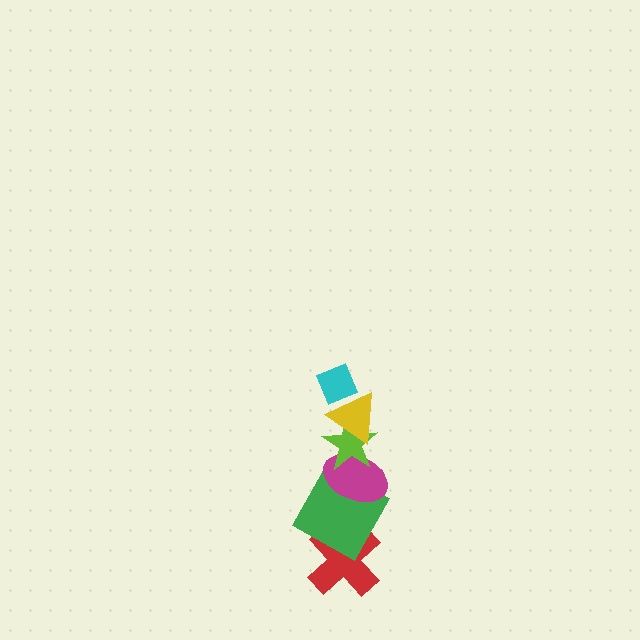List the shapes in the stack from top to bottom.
From top to bottom: the cyan diamond, the yellow triangle, the lime star, the magenta ellipse, the green square, the red cross.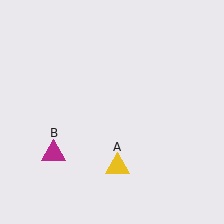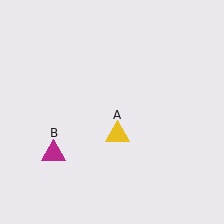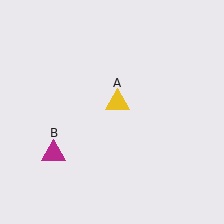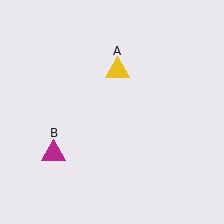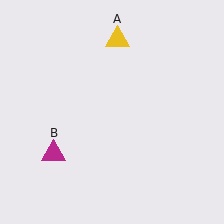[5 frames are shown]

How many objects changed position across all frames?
1 object changed position: yellow triangle (object A).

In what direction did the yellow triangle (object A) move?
The yellow triangle (object A) moved up.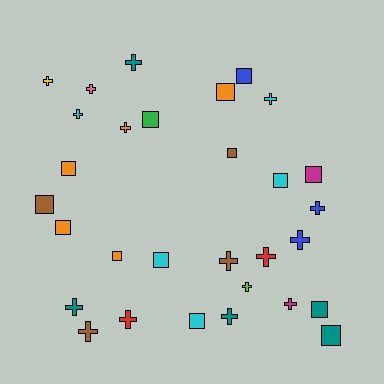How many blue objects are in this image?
There are 3 blue objects.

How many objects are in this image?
There are 30 objects.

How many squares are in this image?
There are 14 squares.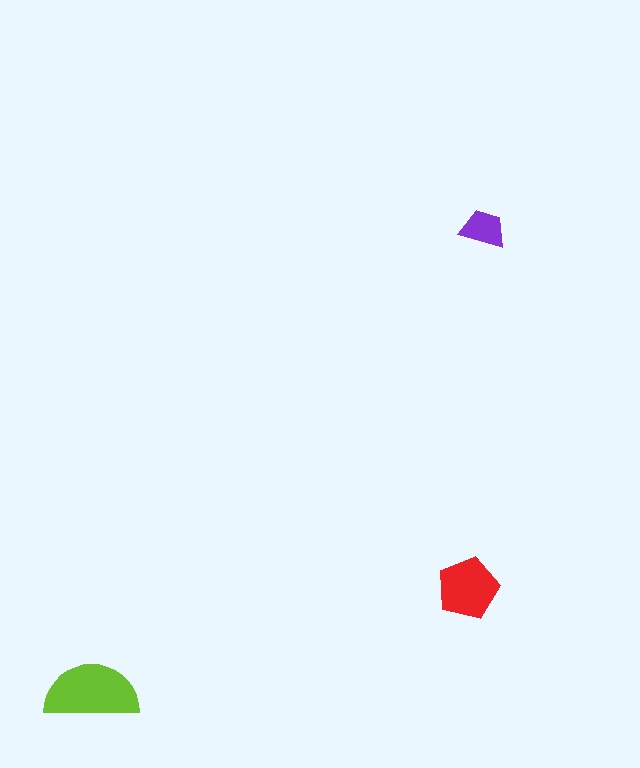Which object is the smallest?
The purple trapezoid.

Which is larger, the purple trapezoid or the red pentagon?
The red pentagon.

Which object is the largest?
The lime semicircle.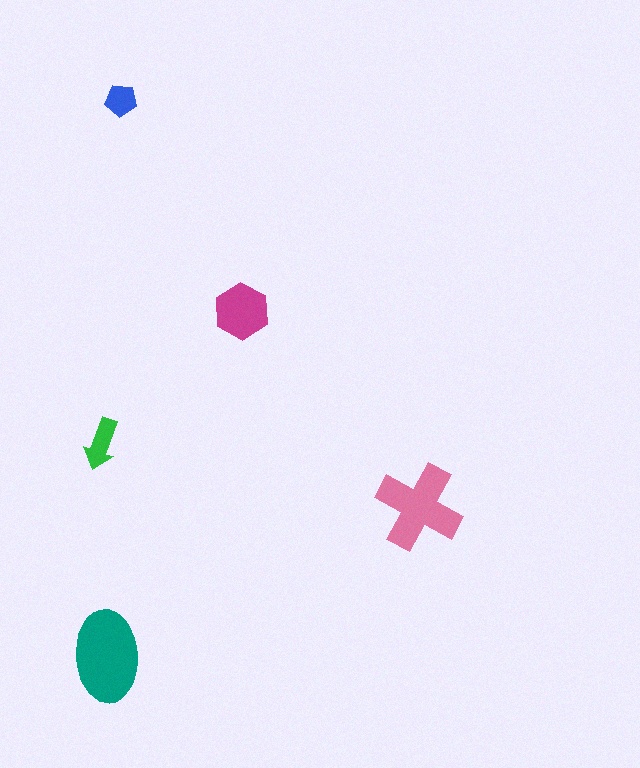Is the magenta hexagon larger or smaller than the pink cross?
Smaller.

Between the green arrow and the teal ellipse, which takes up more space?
The teal ellipse.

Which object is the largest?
The teal ellipse.